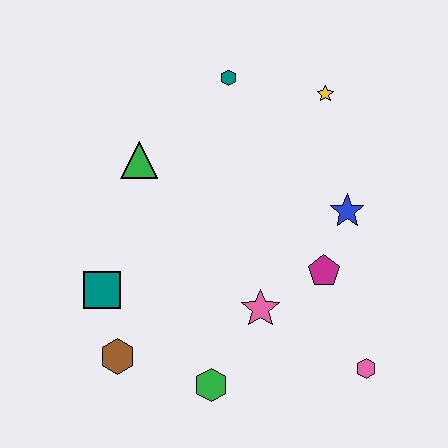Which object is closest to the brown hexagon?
The teal square is closest to the brown hexagon.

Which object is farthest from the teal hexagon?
The pink hexagon is farthest from the teal hexagon.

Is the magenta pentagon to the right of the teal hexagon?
Yes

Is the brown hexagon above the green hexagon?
Yes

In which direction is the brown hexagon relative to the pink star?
The brown hexagon is to the left of the pink star.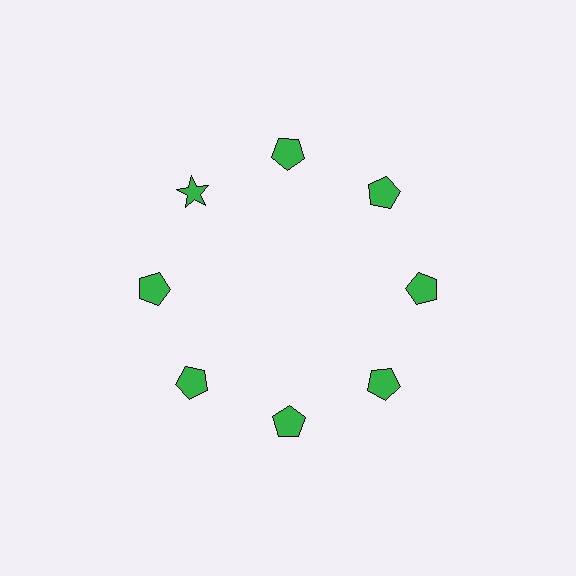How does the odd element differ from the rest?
It has a different shape: star instead of pentagon.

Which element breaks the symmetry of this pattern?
The green star at roughly the 10 o'clock position breaks the symmetry. All other shapes are green pentagons.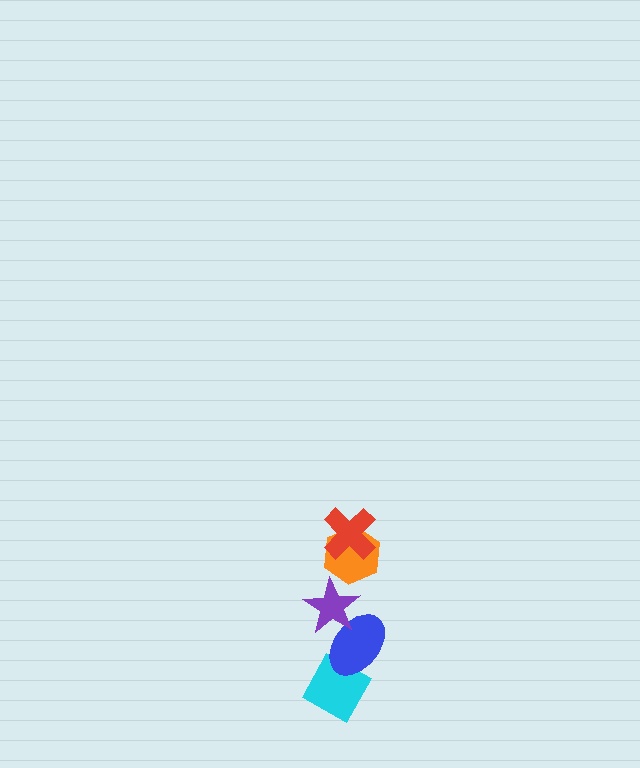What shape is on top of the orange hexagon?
The red cross is on top of the orange hexagon.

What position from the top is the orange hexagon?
The orange hexagon is 2nd from the top.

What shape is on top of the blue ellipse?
The purple star is on top of the blue ellipse.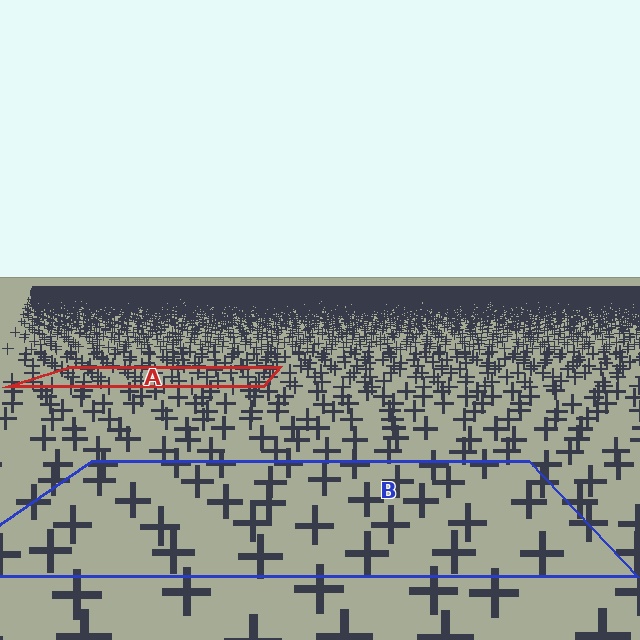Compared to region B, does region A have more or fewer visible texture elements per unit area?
Region A has more texture elements per unit area — they are packed more densely because it is farther away.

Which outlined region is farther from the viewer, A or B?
Region A is farther from the viewer — the texture elements inside it appear smaller and more densely packed.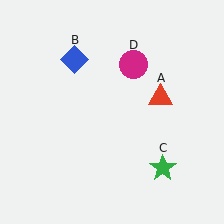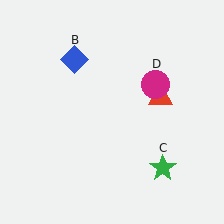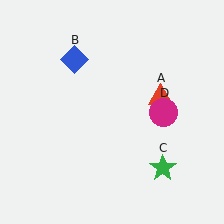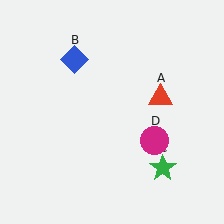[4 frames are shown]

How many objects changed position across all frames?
1 object changed position: magenta circle (object D).